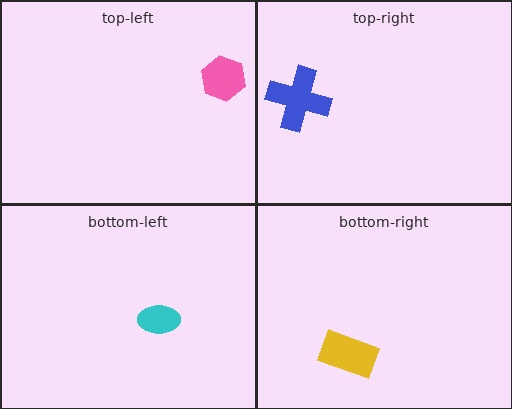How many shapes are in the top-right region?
1.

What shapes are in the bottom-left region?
The cyan ellipse.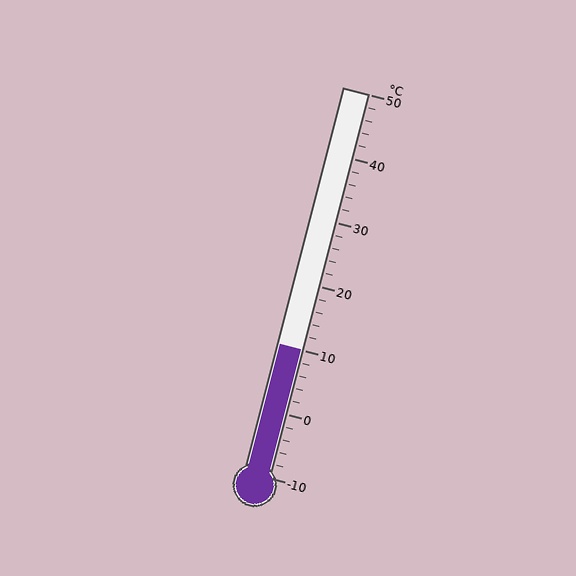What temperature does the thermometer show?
The thermometer shows approximately 10°C.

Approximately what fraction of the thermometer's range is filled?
The thermometer is filled to approximately 35% of its range.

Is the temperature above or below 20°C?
The temperature is below 20°C.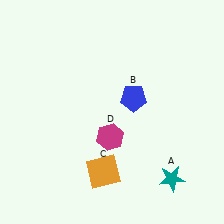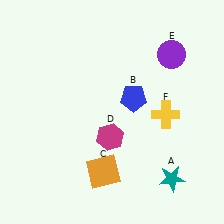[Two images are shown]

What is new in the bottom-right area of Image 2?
A yellow cross (F) was added in the bottom-right area of Image 2.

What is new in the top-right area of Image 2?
A purple circle (E) was added in the top-right area of Image 2.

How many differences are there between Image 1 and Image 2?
There are 2 differences between the two images.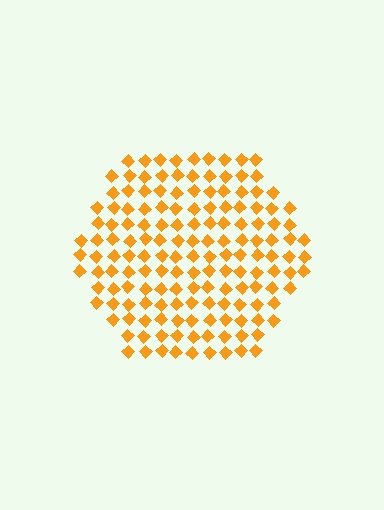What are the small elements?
The small elements are diamonds.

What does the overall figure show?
The overall figure shows a hexagon.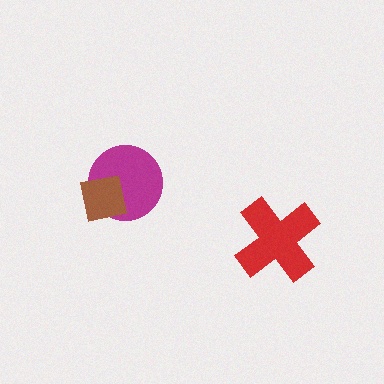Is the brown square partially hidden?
No, no other shape covers it.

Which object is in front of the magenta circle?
The brown square is in front of the magenta circle.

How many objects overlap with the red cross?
0 objects overlap with the red cross.